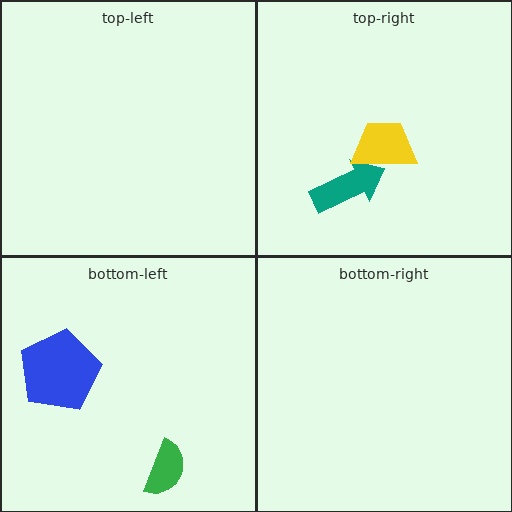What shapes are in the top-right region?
The teal arrow, the yellow trapezoid.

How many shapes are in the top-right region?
2.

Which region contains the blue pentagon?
The bottom-left region.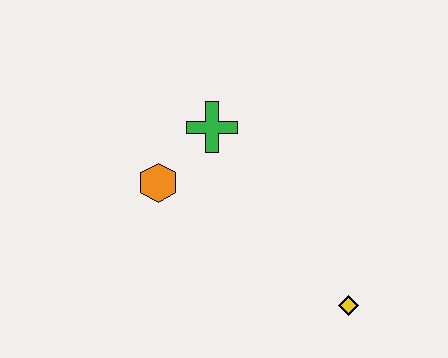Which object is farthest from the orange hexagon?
The yellow diamond is farthest from the orange hexagon.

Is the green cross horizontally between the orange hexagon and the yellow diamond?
Yes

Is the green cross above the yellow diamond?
Yes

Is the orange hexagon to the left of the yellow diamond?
Yes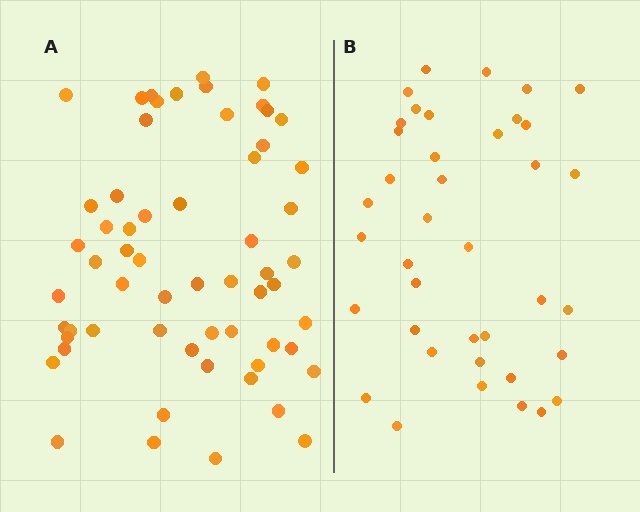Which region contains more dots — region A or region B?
Region A (the left region) has more dots.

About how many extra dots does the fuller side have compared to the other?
Region A has approximately 20 more dots than region B.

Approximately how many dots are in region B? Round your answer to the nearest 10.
About 40 dots. (The exact count is 39, which rounds to 40.)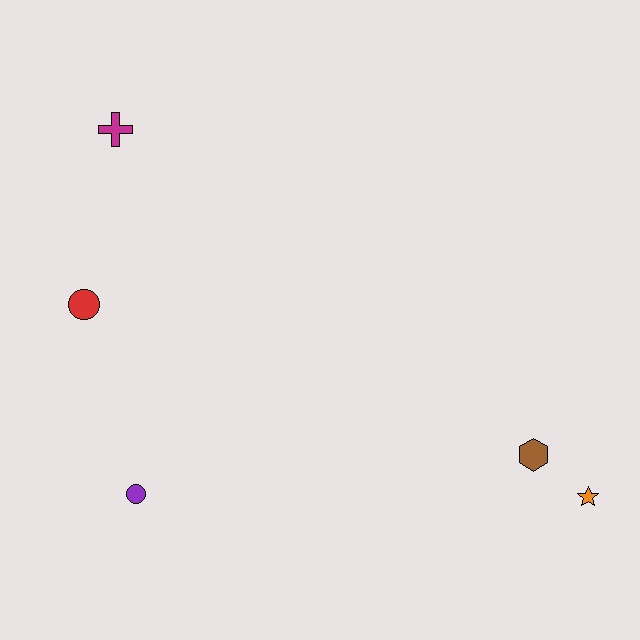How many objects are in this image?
There are 5 objects.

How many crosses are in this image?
There is 1 cross.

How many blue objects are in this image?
There are no blue objects.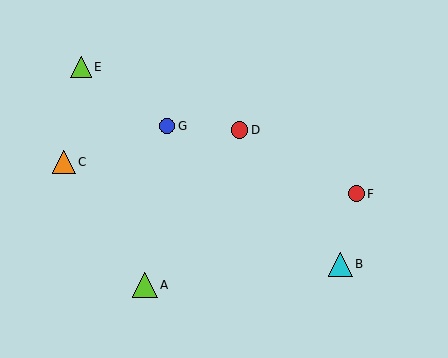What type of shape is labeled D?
Shape D is a red circle.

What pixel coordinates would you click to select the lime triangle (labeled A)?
Click at (145, 285) to select the lime triangle A.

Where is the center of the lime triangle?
The center of the lime triangle is at (81, 67).